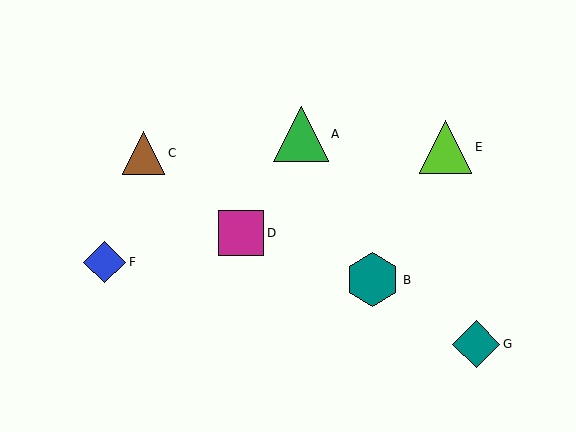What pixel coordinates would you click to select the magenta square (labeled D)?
Click at (241, 233) to select the magenta square D.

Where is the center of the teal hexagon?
The center of the teal hexagon is at (373, 280).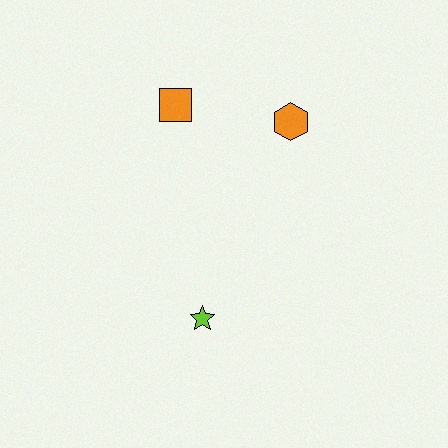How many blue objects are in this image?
There are no blue objects.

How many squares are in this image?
There is 1 square.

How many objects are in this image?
There are 3 objects.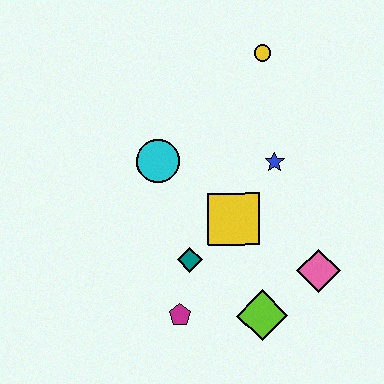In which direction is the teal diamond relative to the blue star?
The teal diamond is below the blue star.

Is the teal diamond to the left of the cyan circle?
No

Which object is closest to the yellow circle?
The blue star is closest to the yellow circle.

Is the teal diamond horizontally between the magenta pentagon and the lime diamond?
Yes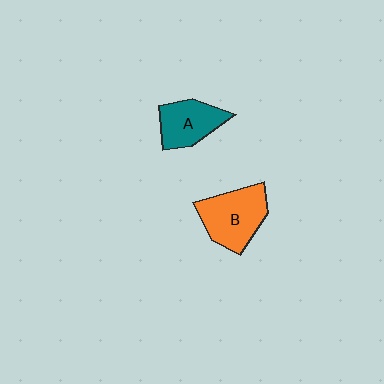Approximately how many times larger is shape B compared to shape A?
Approximately 1.3 times.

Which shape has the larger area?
Shape B (orange).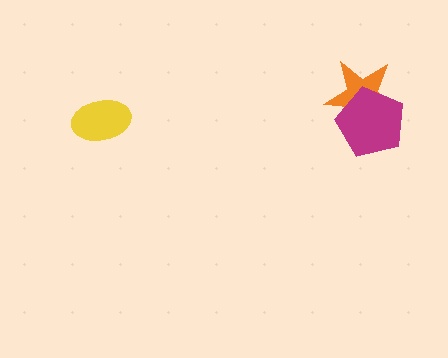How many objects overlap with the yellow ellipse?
0 objects overlap with the yellow ellipse.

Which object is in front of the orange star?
The magenta pentagon is in front of the orange star.